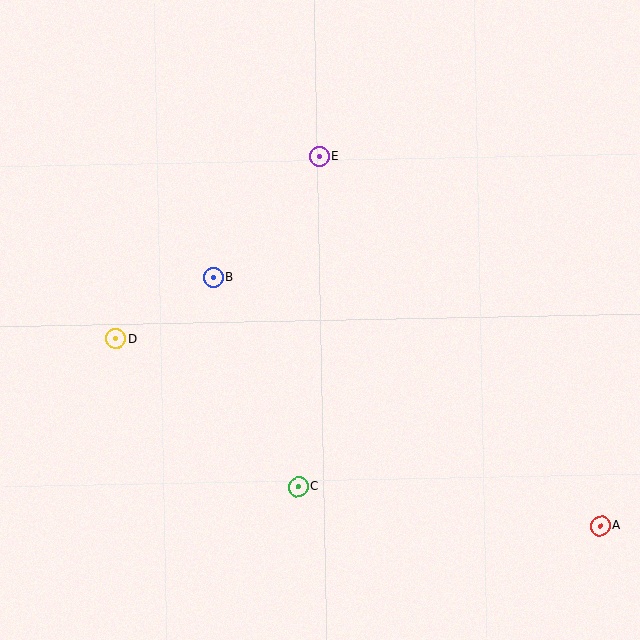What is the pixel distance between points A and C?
The distance between A and C is 304 pixels.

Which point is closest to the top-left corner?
Point B is closest to the top-left corner.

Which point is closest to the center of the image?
Point B at (214, 277) is closest to the center.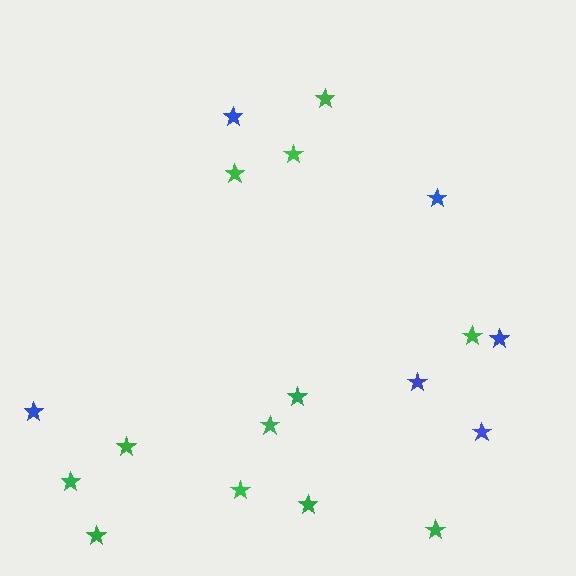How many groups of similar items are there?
There are 2 groups: one group of green stars (12) and one group of blue stars (6).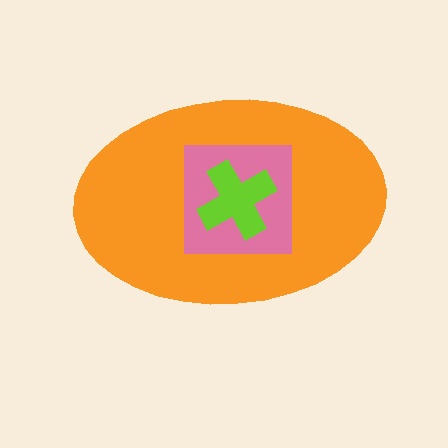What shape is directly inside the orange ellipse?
The pink square.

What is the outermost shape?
The orange ellipse.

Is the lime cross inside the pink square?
Yes.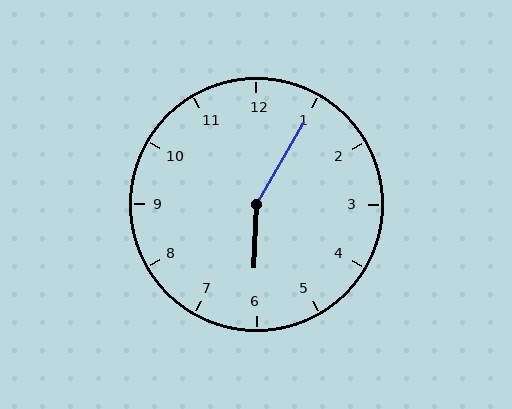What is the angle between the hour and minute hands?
Approximately 152 degrees.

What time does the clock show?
6:05.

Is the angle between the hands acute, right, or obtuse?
It is obtuse.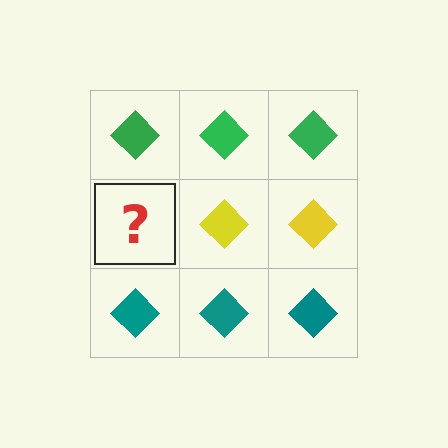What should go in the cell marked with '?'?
The missing cell should contain a yellow diamond.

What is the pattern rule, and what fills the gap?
The rule is that each row has a consistent color. The gap should be filled with a yellow diamond.